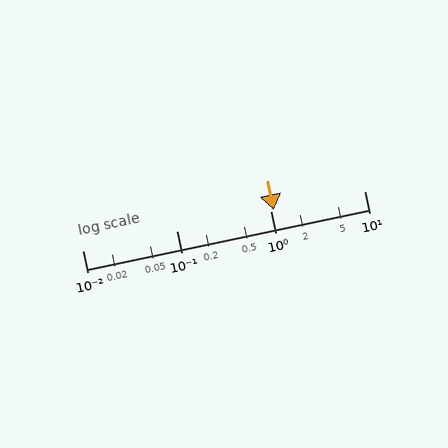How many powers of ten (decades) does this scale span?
The scale spans 3 decades, from 0.01 to 10.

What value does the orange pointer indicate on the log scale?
The pointer indicates approximately 1.1.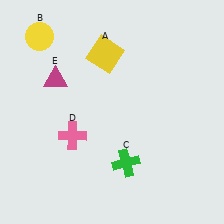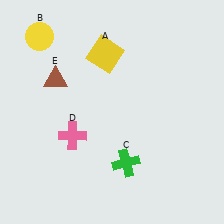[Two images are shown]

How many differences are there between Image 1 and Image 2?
There is 1 difference between the two images.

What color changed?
The triangle (E) changed from magenta in Image 1 to brown in Image 2.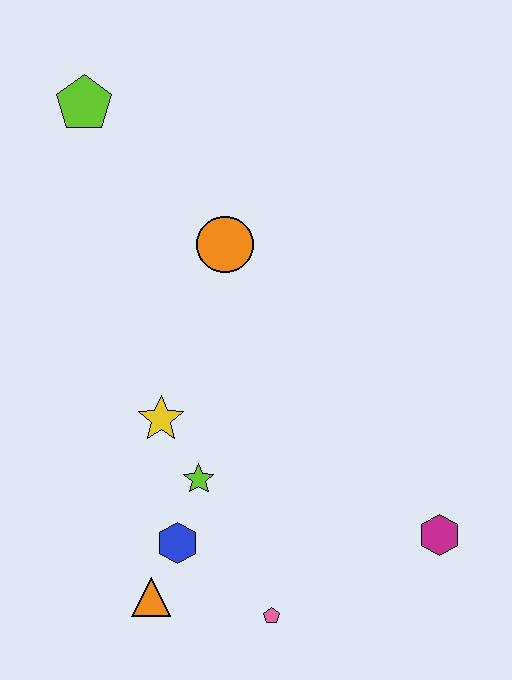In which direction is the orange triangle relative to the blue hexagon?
The orange triangle is below the blue hexagon.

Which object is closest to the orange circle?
The yellow star is closest to the orange circle.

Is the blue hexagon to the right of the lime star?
No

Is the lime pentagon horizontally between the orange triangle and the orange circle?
No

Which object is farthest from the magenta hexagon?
The lime pentagon is farthest from the magenta hexagon.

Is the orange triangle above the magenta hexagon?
No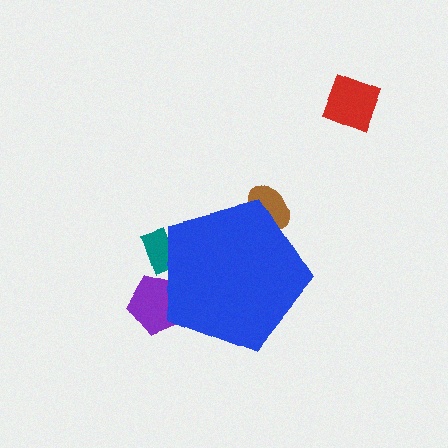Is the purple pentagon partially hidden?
Yes, the purple pentagon is partially hidden behind the blue pentagon.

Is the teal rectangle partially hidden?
Yes, the teal rectangle is partially hidden behind the blue pentagon.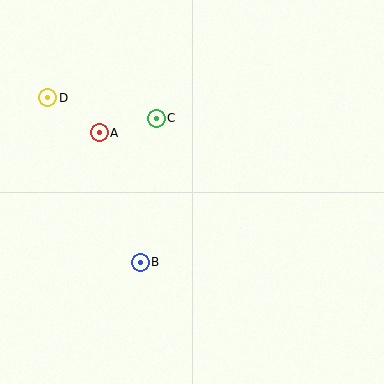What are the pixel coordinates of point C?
Point C is at (156, 118).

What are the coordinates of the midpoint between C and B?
The midpoint between C and B is at (148, 190).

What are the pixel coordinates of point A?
Point A is at (99, 133).